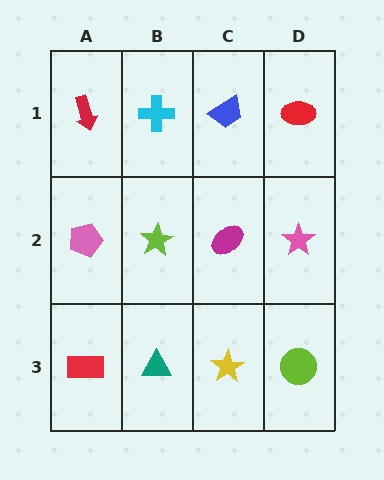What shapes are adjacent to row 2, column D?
A red ellipse (row 1, column D), a lime circle (row 3, column D), a magenta ellipse (row 2, column C).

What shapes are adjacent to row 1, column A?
A pink pentagon (row 2, column A), a cyan cross (row 1, column B).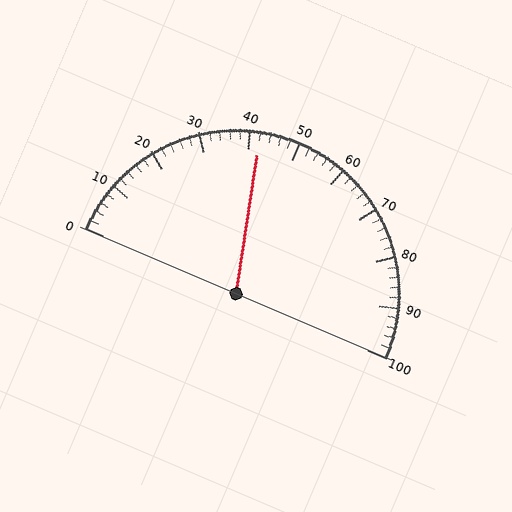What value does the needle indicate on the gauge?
The needle indicates approximately 42.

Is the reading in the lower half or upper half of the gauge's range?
The reading is in the lower half of the range (0 to 100).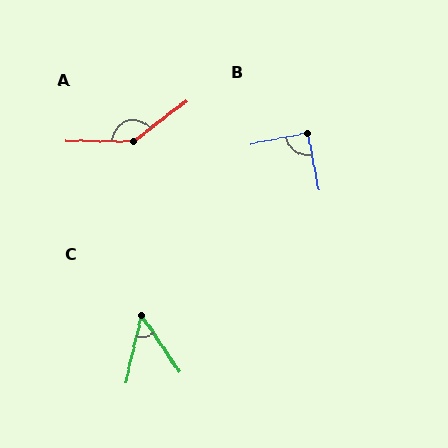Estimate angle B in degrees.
Approximately 89 degrees.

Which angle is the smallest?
C, at approximately 47 degrees.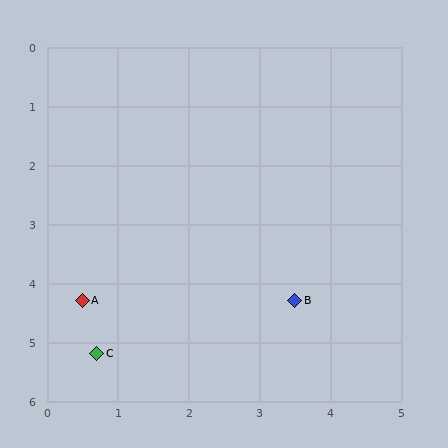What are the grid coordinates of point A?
Point A is at approximately (0.5, 4.3).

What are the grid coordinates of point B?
Point B is at approximately (3.5, 4.3).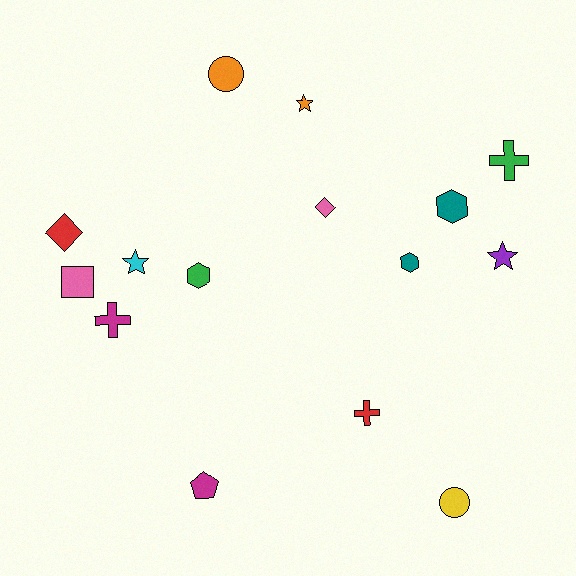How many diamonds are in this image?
There are 2 diamonds.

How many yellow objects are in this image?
There is 1 yellow object.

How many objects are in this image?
There are 15 objects.